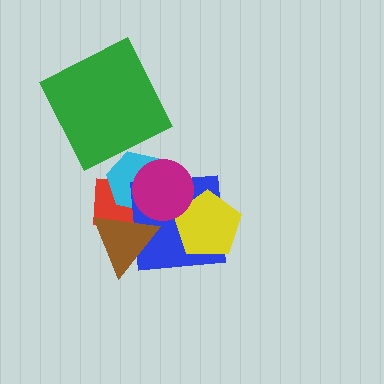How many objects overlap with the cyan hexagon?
4 objects overlap with the cyan hexagon.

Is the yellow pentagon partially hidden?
Yes, it is partially covered by another shape.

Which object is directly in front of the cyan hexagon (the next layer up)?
The blue square is directly in front of the cyan hexagon.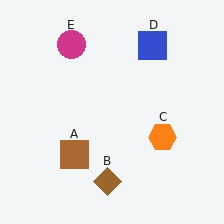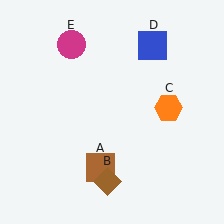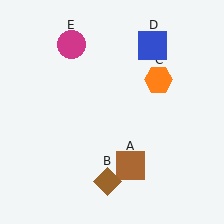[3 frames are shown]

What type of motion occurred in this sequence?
The brown square (object A), orange hexagon (object C) rotated counterclockwise around the center of the scene.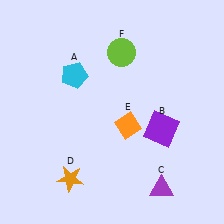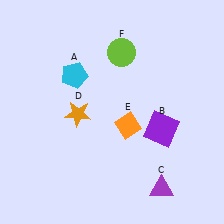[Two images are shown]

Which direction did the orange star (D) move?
The orange star (D) moved up.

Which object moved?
The orange star (D) moved up.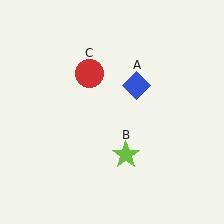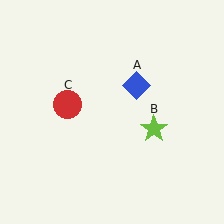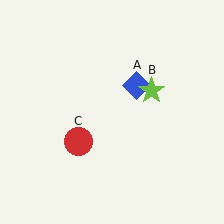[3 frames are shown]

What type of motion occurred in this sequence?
The lime star (object B), red circle (object C) rotated counterclockwise around the center of the scene.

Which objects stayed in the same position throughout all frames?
Blue diamond (object A) remained stationary.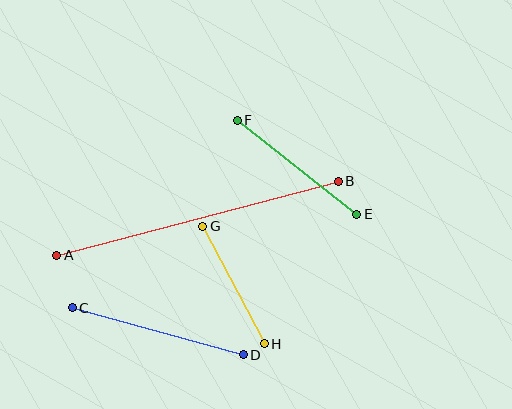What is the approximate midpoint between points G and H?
The midpoint is at approximately (234, 285) pixels.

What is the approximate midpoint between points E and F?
The midpoint is at approximately (297, 167) pixels.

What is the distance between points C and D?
The distance is approximately 177 pixels.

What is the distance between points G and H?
The distance is approximately 132 pixels.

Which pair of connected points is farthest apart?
Points A and B are farthest apart.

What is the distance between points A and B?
The distance is approximately 291 pixels.